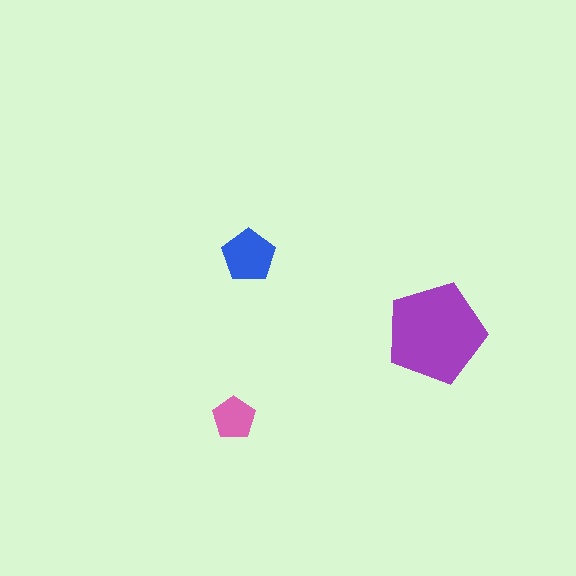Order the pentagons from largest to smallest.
the purple one, the blue one, the pink one.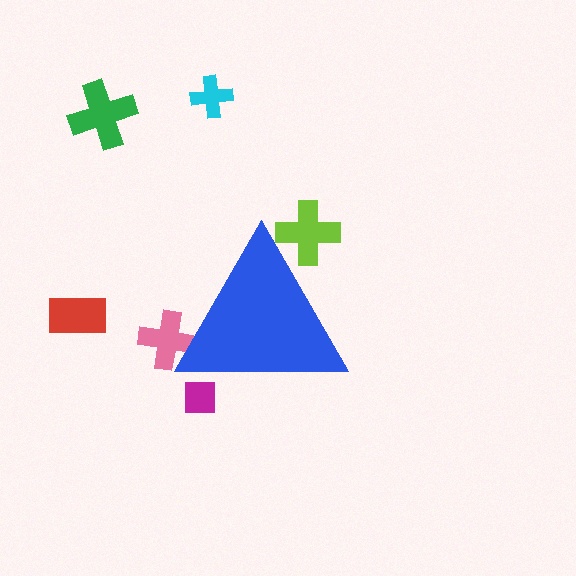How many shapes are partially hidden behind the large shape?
3 shapes are partially hidden.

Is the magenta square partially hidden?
Yes, the magenta square is partially hidden behind the blue triangle.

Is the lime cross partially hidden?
Yes, the lime cross is partially hidden behind the blue triangle.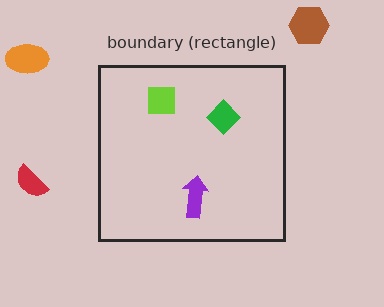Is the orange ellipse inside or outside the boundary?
Outside.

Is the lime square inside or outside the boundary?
Inside.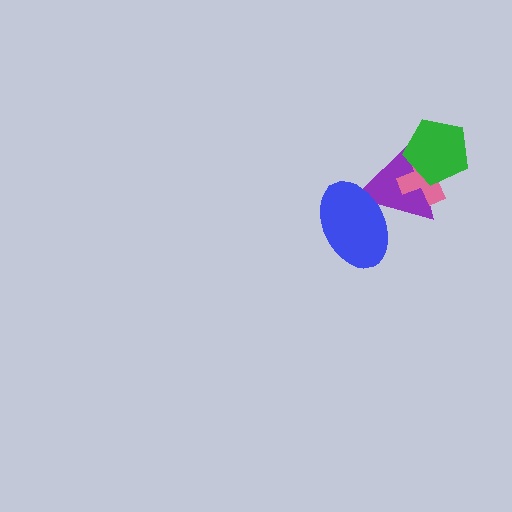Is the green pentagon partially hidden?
No, no other shape covers it.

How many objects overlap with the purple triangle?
3 objects overlap with the purple triangle.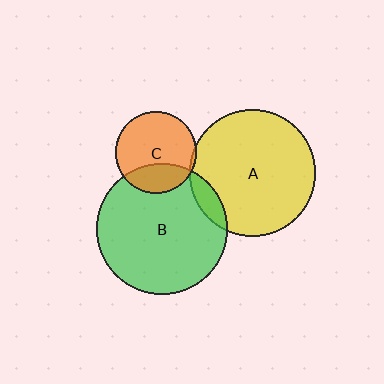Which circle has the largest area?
Circle B (green).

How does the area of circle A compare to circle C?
Approximately 2.4 times.